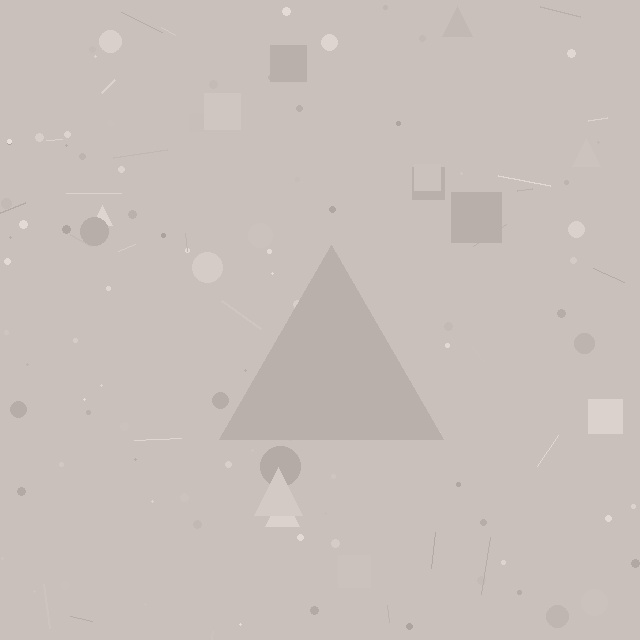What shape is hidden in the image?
A triangle is hidden in the image.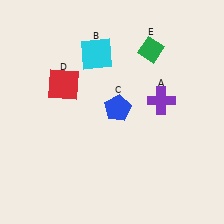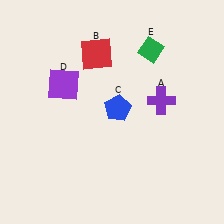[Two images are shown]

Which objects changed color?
B changed from cyan to red. D changed from red to purple.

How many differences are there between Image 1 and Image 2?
There are 2 differences between the two images.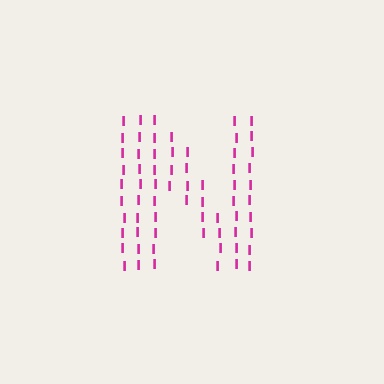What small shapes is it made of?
It is made of small letter I's.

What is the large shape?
The large shape is the letter N.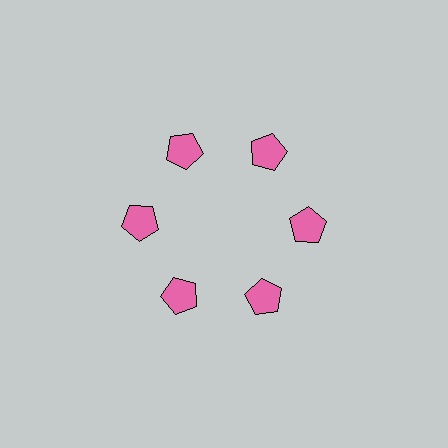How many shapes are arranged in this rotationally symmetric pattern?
There are 6 shapes, arranged in 6 groups of 1.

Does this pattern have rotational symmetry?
Yes, this pattern has 6-fold rotational symmetry. It looks the same after rotating 60 degrees around the center.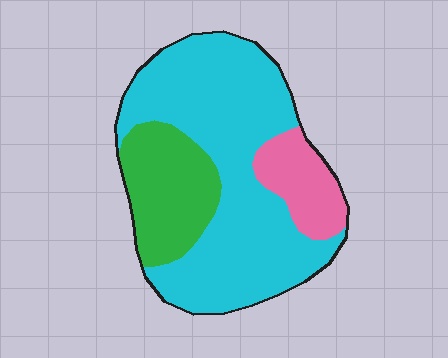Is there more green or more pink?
Green.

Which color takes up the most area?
Cyan, at roughly 65%.